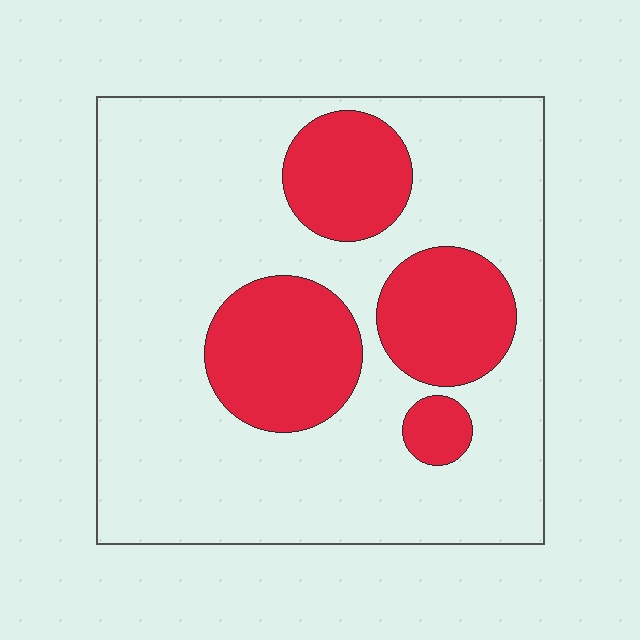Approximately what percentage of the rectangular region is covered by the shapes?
Approximately 25%.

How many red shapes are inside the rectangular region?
4.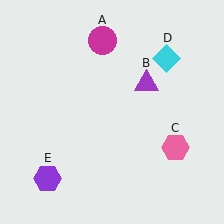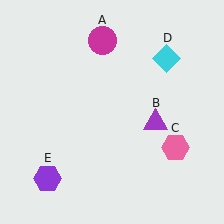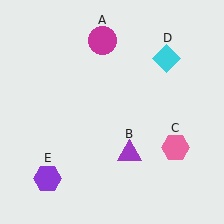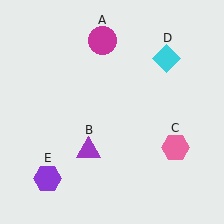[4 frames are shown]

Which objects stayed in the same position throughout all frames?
Magenta circle (object A) and pink hexagon (object C) and cyan diamond (object D) and purple hexagon (object E) remained stationary.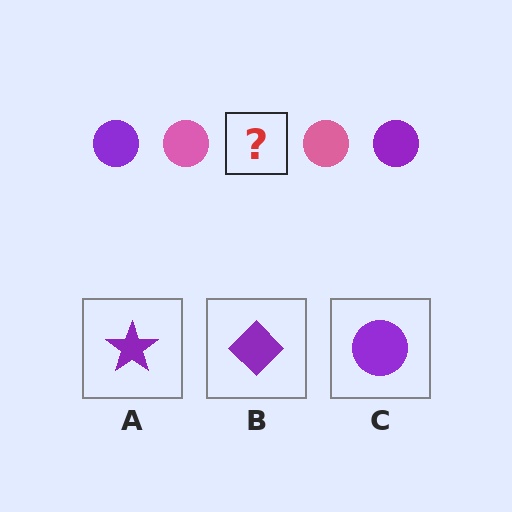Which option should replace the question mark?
Option C.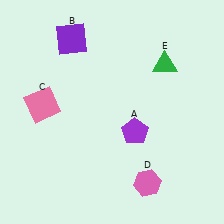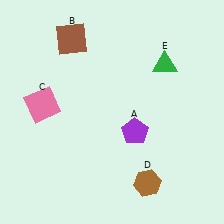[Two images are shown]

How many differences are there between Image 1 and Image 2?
There are 2 differences between the two images.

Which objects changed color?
B changed from purple to brown. D changed from pink to brown.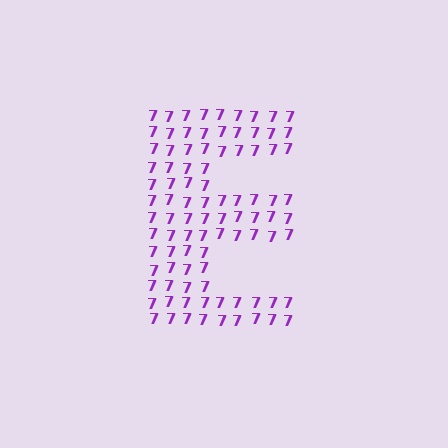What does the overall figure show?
The overall figure shows the letter E.